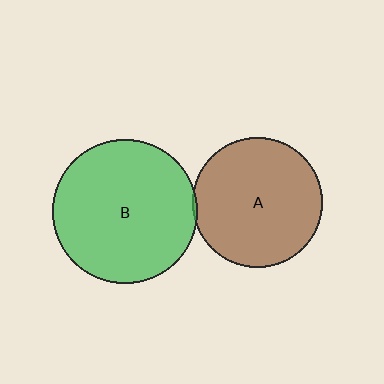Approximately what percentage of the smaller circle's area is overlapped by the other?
Approximately 5%.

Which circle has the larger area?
Circle B (green).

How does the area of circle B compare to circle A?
Approximately 1.2 times.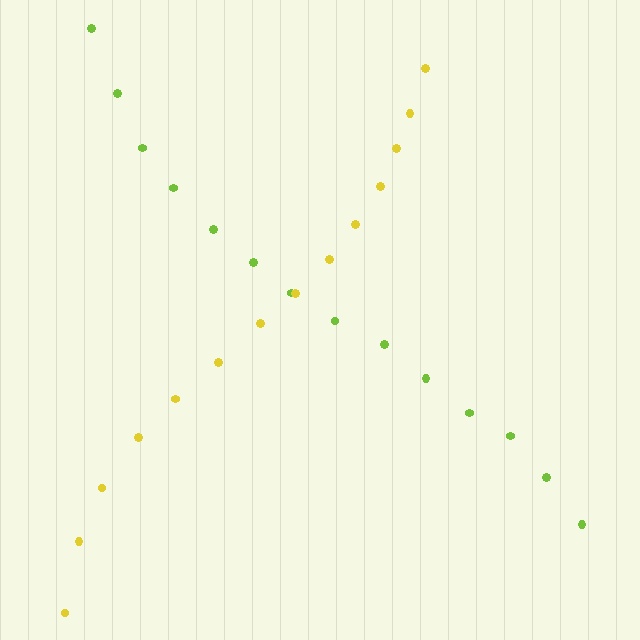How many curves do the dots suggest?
There are 2 distinct paths.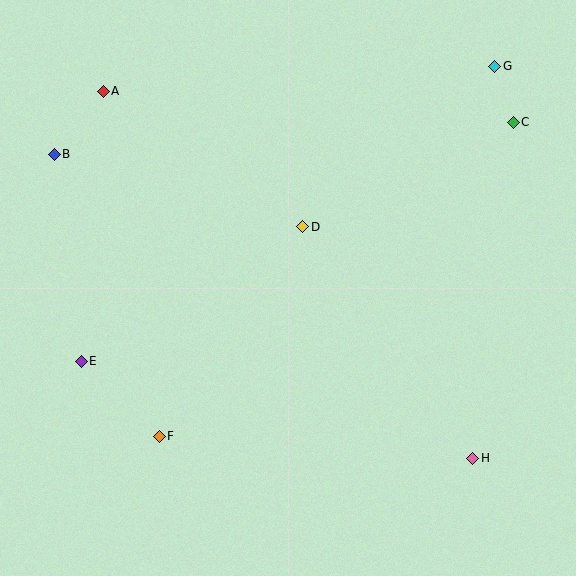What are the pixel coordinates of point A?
Point A is at (103, 91).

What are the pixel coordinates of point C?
Point C is at (513, 122).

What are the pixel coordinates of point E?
Point E is at (81, 361).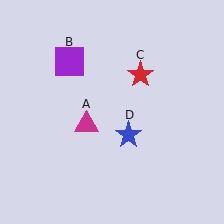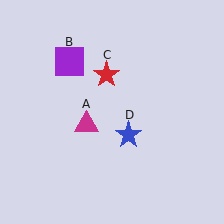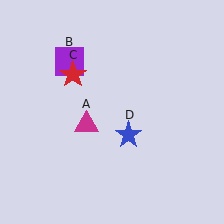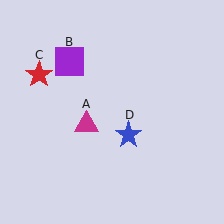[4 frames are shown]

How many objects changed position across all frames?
1 object changed position: red star (object C).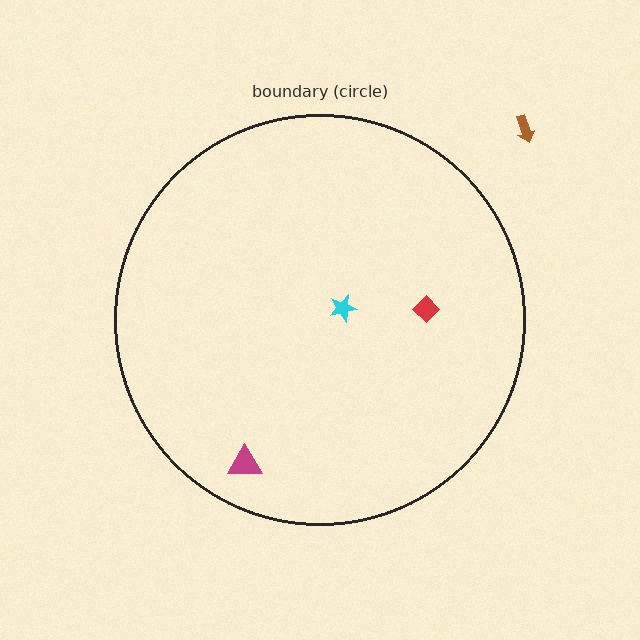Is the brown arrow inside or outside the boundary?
Outside.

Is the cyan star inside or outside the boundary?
Inside.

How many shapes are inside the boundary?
3 inside, 1 outside.